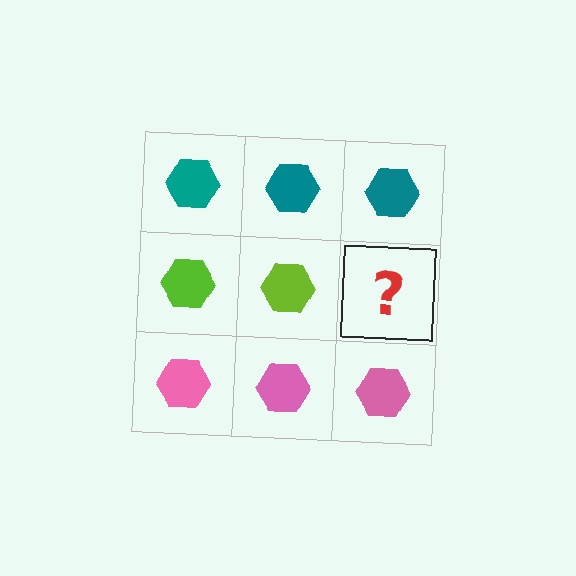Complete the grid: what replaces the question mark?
The question mark should be replaced with a lime hexagon.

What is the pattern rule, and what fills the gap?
The rule is that each row has a consistent color. The gap should be filled with a lime hexagon.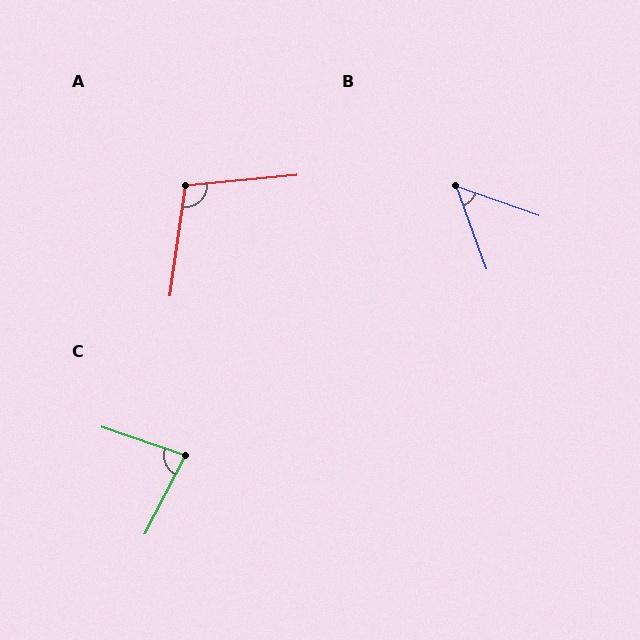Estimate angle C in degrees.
Approximately 81 degrees.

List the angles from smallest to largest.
B (50°), C (81°), A (103°).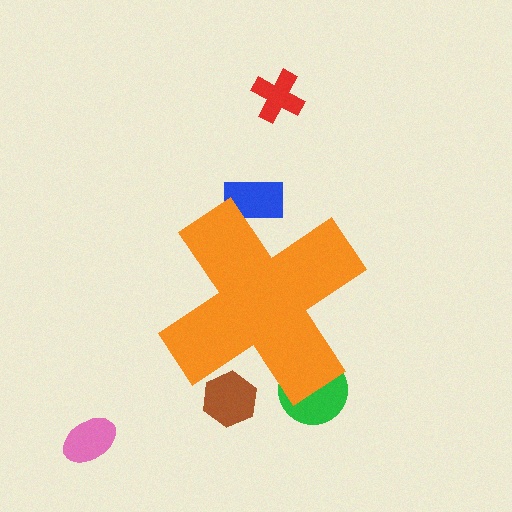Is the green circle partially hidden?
Yes, the green circle is partially hidden behind the orange cross.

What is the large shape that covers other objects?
An orange cross.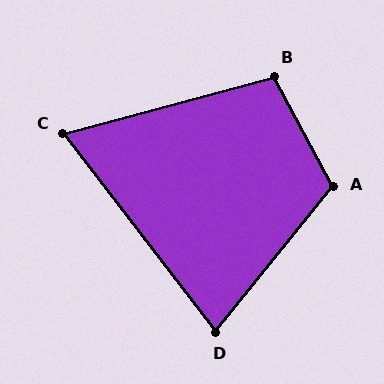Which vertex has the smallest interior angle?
C, at approximately 68 degrees.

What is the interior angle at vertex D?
Approximately 77 degrees (acute).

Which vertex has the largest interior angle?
A, at approximately 112 degrees.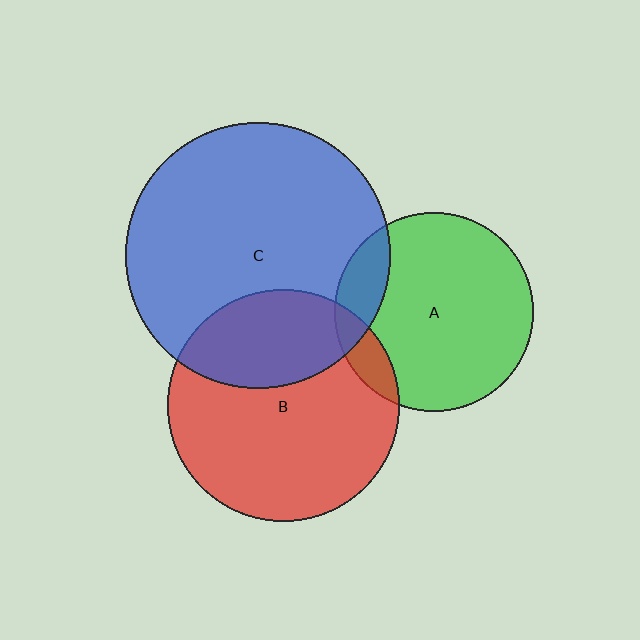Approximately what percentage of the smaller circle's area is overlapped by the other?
Approximately 15%.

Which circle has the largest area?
Circle C (blue).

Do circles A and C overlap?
Yes.